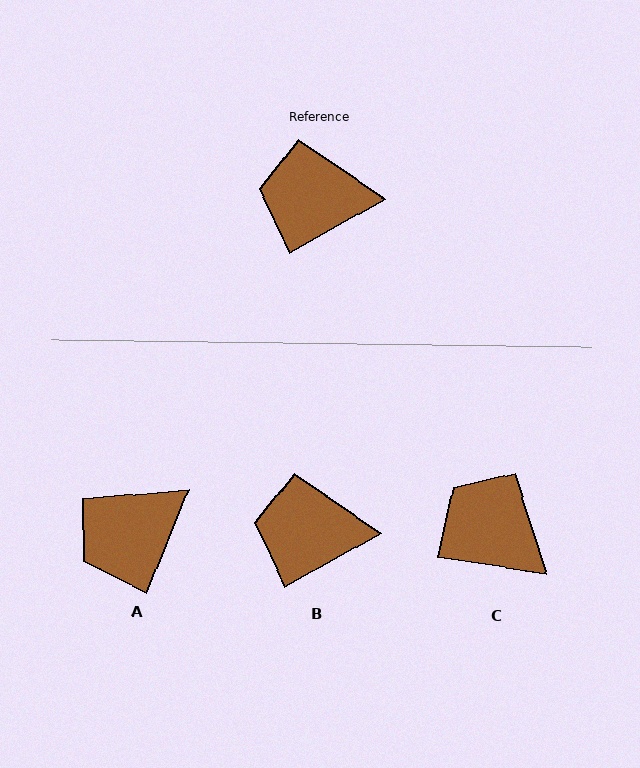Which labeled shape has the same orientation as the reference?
B.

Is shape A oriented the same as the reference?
No, it is off by about 39 degrees.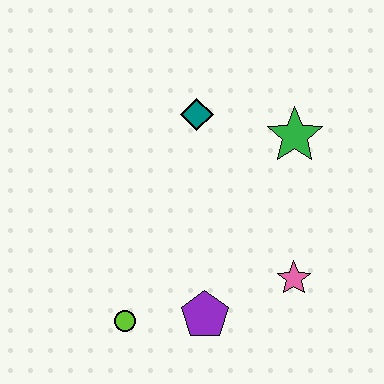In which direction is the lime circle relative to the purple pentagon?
The lime circle is to the left of the purple pentagon.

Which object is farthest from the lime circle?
The green star is farthest from the lime circle.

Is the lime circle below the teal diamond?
Yes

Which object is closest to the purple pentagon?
The lime circle is closest to the purple pentagon.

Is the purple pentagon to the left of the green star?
Yes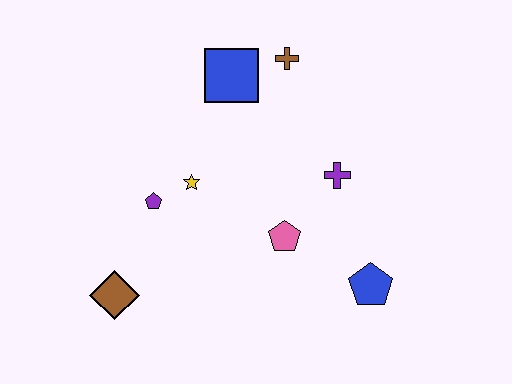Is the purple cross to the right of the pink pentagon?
Yes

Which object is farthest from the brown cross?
The brown diamond is farthest from the brown cross.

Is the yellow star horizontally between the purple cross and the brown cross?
No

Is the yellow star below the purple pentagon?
No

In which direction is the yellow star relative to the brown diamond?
The yellow star is above the brown diamond.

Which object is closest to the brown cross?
The blue square is closest to the brown cross.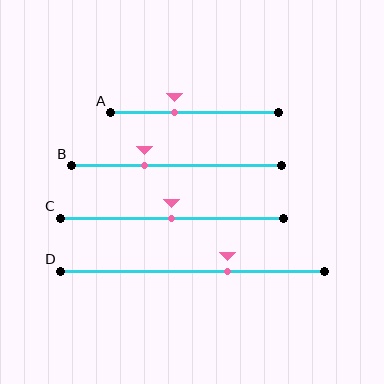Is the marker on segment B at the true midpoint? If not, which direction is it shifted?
No, the marker on segment B is shifted to the left by about 15% of the segment length.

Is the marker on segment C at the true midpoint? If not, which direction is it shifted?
Yes, the marker on segment C is at the true midpoint.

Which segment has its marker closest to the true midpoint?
Segment C has its marker closest to the true midpoint.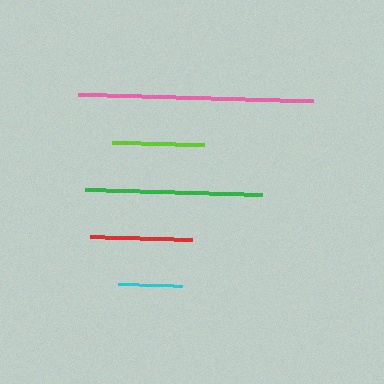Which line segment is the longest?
The pink line is the longest at approximately 235 pixels.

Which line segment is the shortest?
The cyan line is the shortest at approximately 64 pixels.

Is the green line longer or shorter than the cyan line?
The green line is longer than the cyan line.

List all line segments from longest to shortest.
From longest to shortest: pink, green, red, lime, cyan.